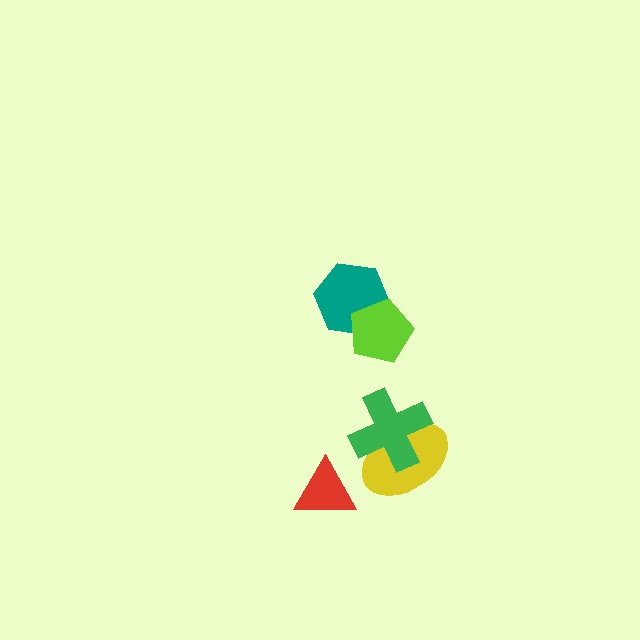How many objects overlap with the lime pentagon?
1 object overlaps with the lime pentagon.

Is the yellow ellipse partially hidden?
Yes, it is partially covered by another shape.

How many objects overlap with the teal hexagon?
1 object overlaps with the teal hexagon.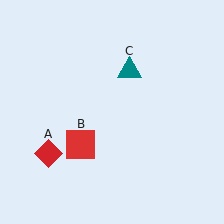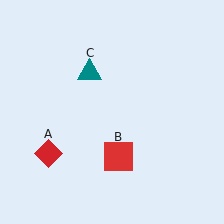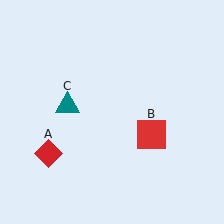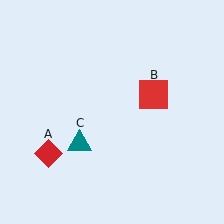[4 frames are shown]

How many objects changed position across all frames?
2 objects changed position: red square (object B), teal triangle (object C).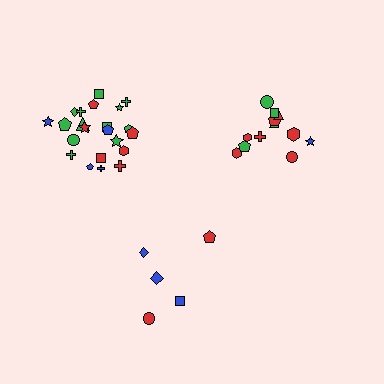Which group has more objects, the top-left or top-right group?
The top-left group.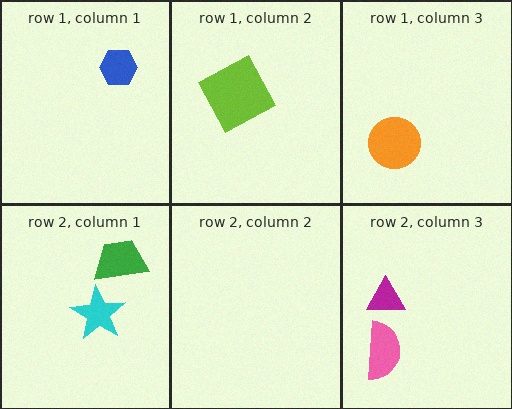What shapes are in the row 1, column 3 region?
The orange circle.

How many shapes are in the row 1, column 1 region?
1.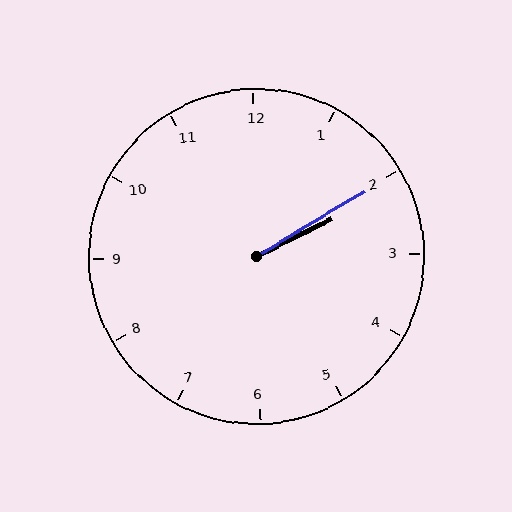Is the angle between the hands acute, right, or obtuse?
It is acute.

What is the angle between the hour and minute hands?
Approximately 5 degrees.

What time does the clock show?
2:10.